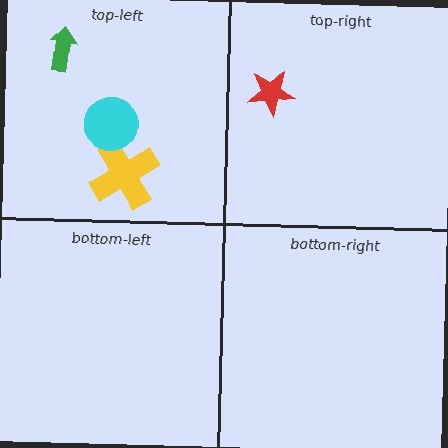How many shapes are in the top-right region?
1.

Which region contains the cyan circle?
The top-left region.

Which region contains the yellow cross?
The top-left region.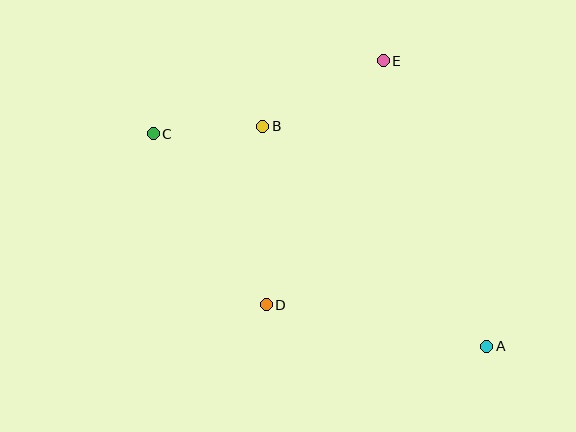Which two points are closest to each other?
Points B and C are closest to each other.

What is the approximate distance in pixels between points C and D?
The distance between C and D is approximately 205 pixels.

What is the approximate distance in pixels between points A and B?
The distance between A and B is approximately 314 pixels.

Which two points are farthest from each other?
Points A and C are farthest from each other.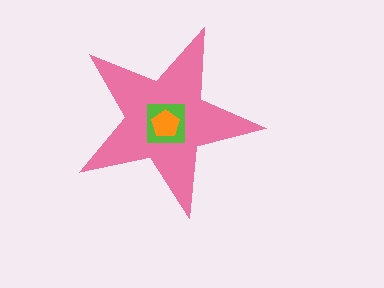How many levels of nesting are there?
3.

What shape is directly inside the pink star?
The lime square.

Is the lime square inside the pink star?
Yes.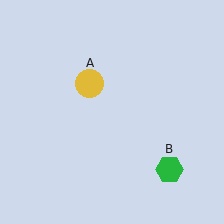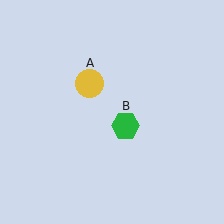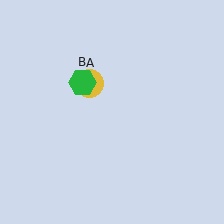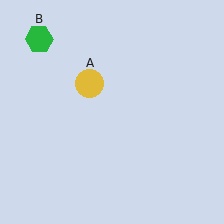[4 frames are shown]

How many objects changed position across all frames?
1 object changed position: green hexagon (object B).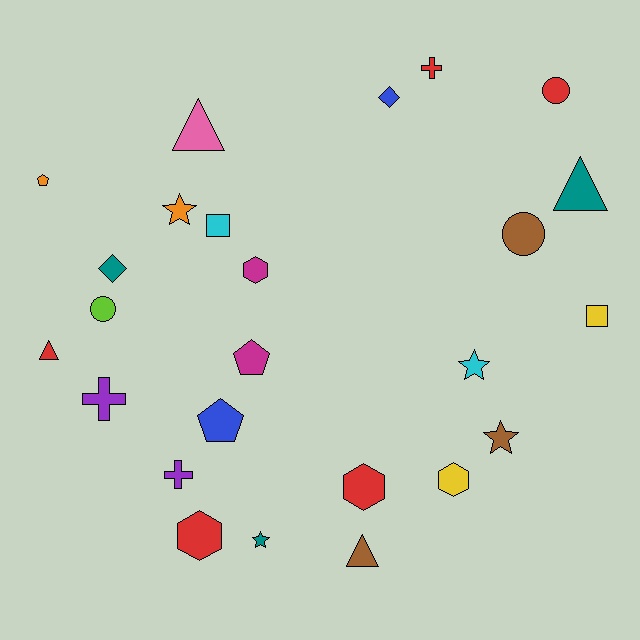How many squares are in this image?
There are 2 squares.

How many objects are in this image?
There are 25 objects.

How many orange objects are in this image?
There are 2 orange objects.